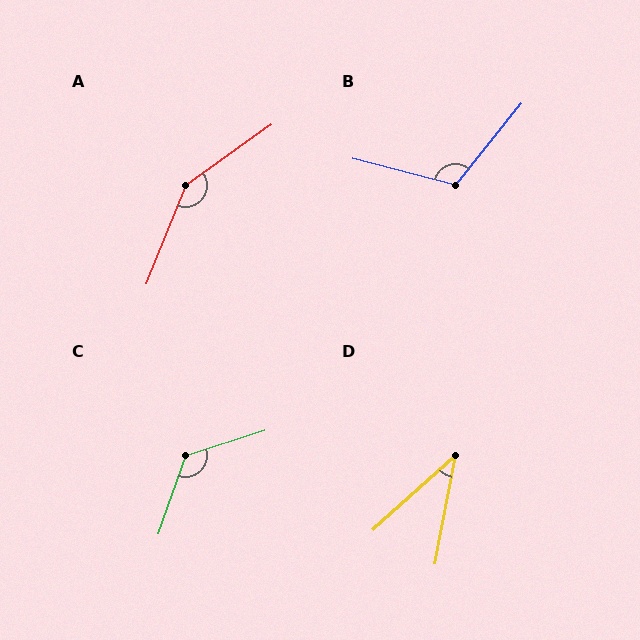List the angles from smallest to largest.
D (38°), B (114°), C (127°), A (147°).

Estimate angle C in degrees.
Approximately 127 degrees.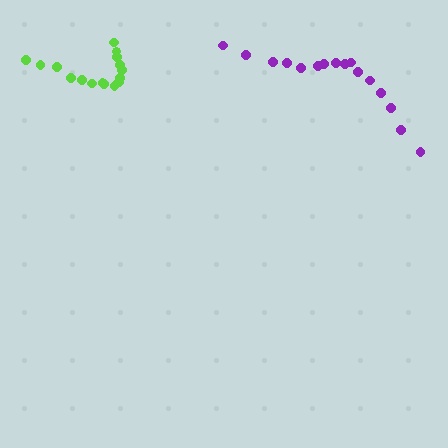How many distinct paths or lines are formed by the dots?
There are 2 distinct paths.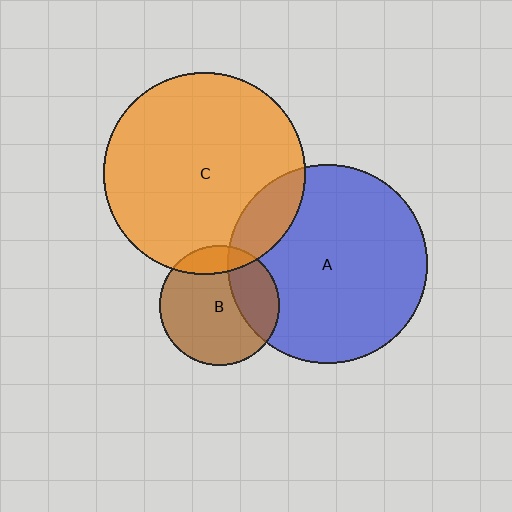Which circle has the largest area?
Circle C (orange).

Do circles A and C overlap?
Yes.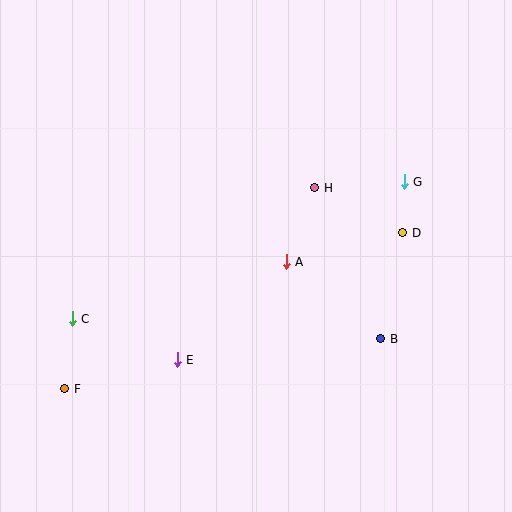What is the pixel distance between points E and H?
The distance between E and H is 220 pixels.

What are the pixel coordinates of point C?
Point C is at (72, 319).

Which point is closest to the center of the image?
Point A at (286, 262) is closest to the center.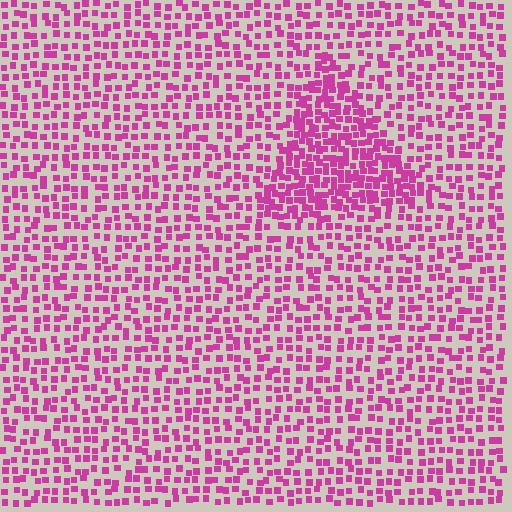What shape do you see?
I see a triangle.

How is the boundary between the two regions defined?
The boundary is defined by a change in element density (approximately 1.9x ratio). All elements are the same color, size, and shape.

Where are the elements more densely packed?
The elements are more densely packed inside the triangle boundary.